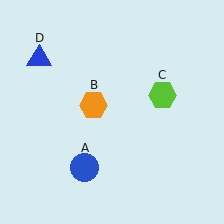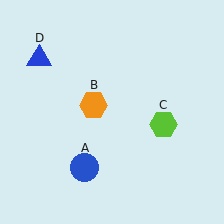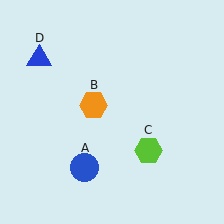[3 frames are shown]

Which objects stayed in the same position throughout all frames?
Blue circle (object A) and orange hexagon (object B) and blue triangle (object D) remained stationary.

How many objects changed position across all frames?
1 object changed position: lime hexagon (object C).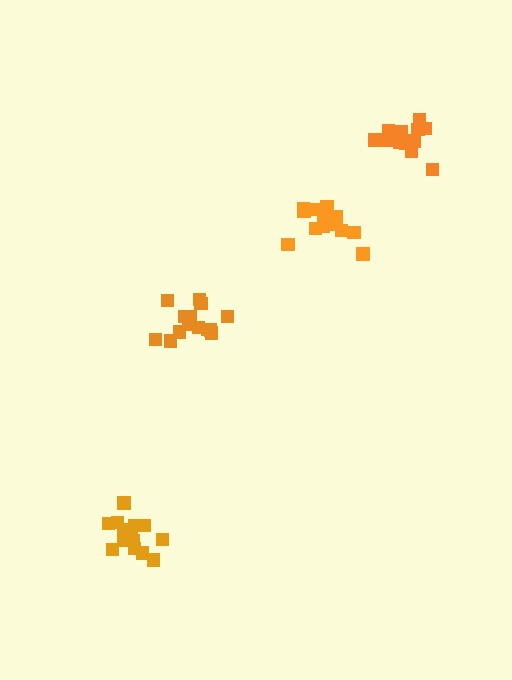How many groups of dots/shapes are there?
There are 4 groups.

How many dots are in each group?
Group 1: 12 dots, Group 2: 14 dots, Group 3: 14 dots, Group 4: 14 dots (54 total).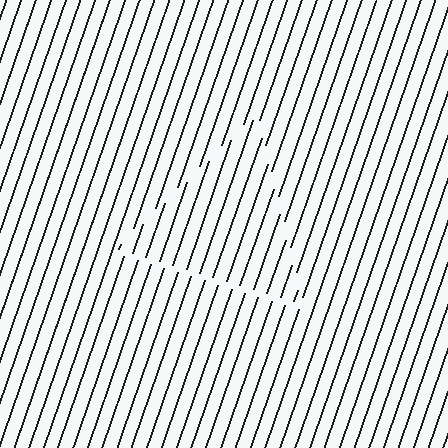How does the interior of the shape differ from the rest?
The interior of the shape contains the same grating, shifted by half a period — the contour is defined by the phase discontinuity where line-ends from the inner and outer gratings abut.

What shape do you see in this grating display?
An illusory triangle. The interior of the shape contains the same grating, shifted by half a period — the contour is defined by the phase discontinuity where line-ends from the inner and outer gratings abut.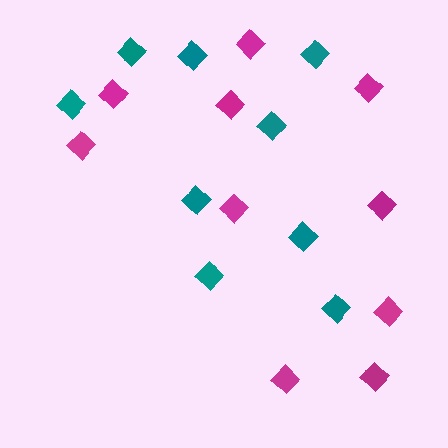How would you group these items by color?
There are 2 groups: one group of magenta diamonds (10) and one group of teal diamonds (9).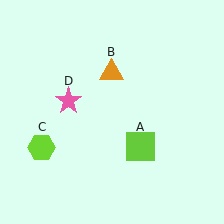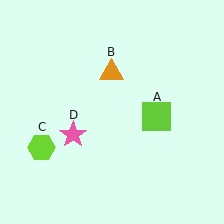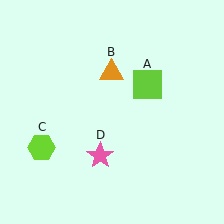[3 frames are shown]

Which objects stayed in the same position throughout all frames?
Orange triangle (object B) and lime hexagon (object C) remained stationary.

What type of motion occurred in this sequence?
The lime square (object A), pink star (object D) rotated counterclockwise around the center of the scene.